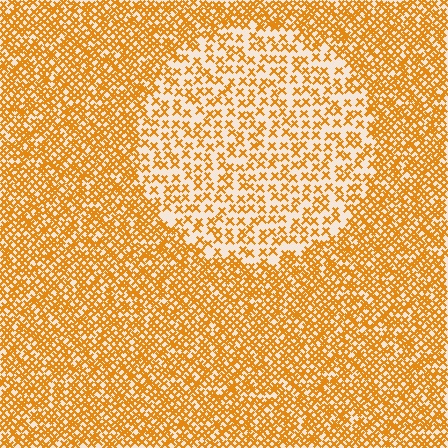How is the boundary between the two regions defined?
The boundary is defined by a change in element density (approximately 2.1x ratio). All elements are the same color, size, and shape.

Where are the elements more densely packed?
The elements are more densely packed outside the circle boundary.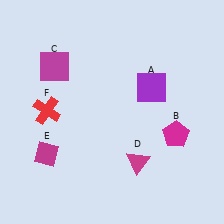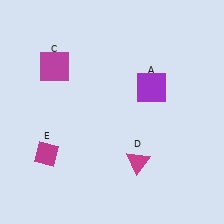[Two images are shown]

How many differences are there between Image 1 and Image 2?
There are 2 differences between the two images.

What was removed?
The magenta pentagon (B), the red cross (F) were removed in Image 2.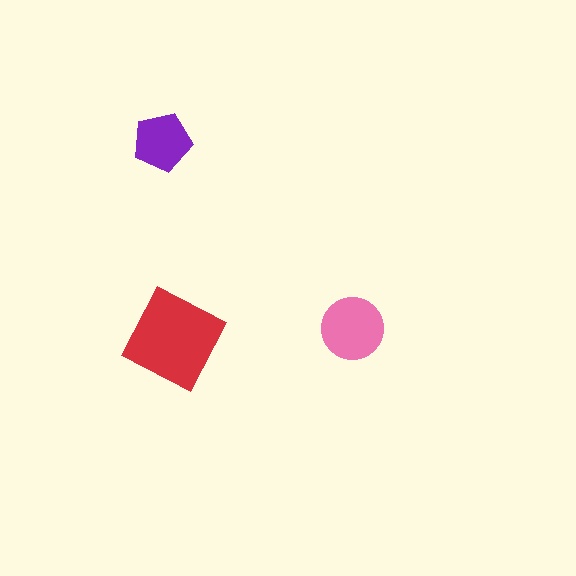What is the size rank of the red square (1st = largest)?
1st.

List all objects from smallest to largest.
The purple pentagon, the pink circle, the red square.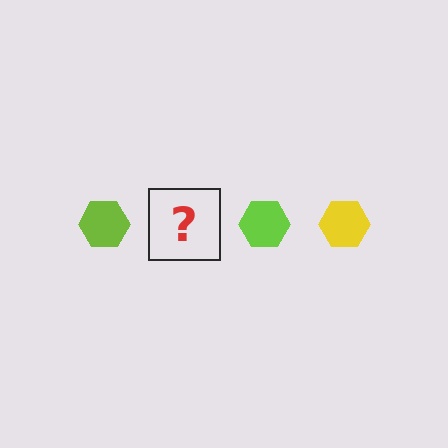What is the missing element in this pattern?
The missing element is a yellow hexagon.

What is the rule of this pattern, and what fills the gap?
The rule is that the pattern cycles through lime, yellow hexagons. The gap should be filled with a yellow hexagon.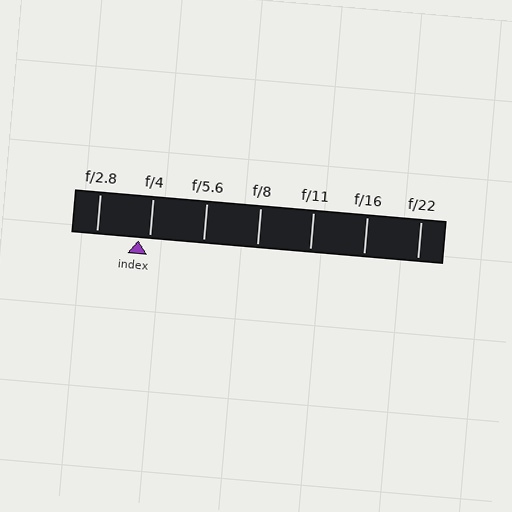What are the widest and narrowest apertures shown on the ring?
The widest aperture shown is f/2.8 and the narrowest is f/22.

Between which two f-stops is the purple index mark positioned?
The index mark is between f/2.8 and f/4.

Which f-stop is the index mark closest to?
The index mark is closest to f/4.